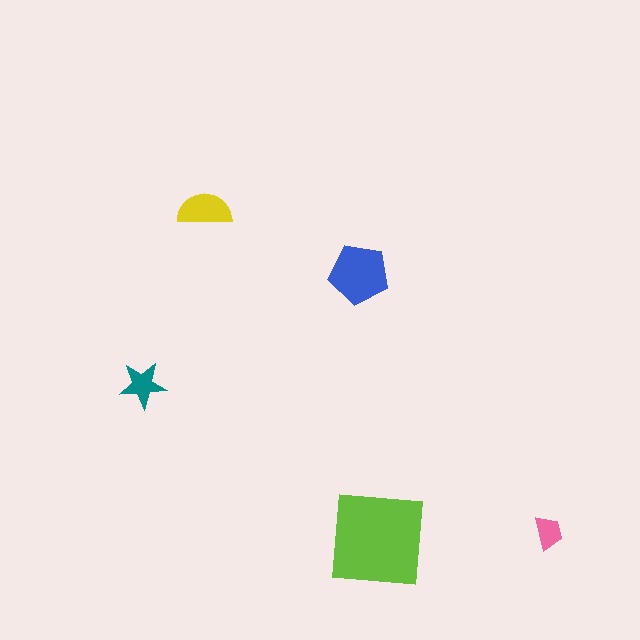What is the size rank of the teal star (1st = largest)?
4th.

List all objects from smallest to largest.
The pink trapezoid, the teal star, the yellow semicircle, the blue pentagon, the lime square.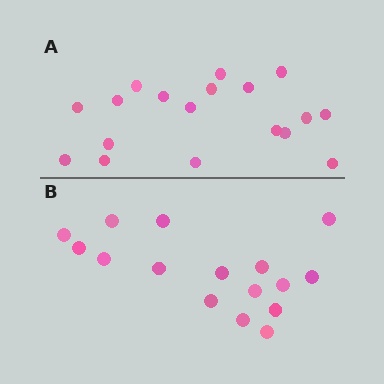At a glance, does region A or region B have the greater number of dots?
Region A (the top region) has more dots.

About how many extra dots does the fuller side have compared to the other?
Region A has just a few more — roughly 2 or 3 more dots than region B.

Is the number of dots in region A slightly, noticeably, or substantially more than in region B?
Region A has only slightly more — the two regions are fairly close. The ratio is roughly 1.1 to 1.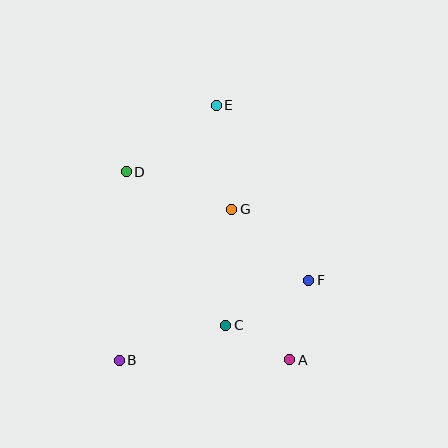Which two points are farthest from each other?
Points B and E are farthest from each other.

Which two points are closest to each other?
Points A and C are closest to each other.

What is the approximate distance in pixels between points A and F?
The distance between A and F is approximately 82 pixels.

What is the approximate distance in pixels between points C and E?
The distance between C and E is approximately 220 pixels.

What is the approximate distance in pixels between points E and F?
The distance between E and F is approximately 198 pixels.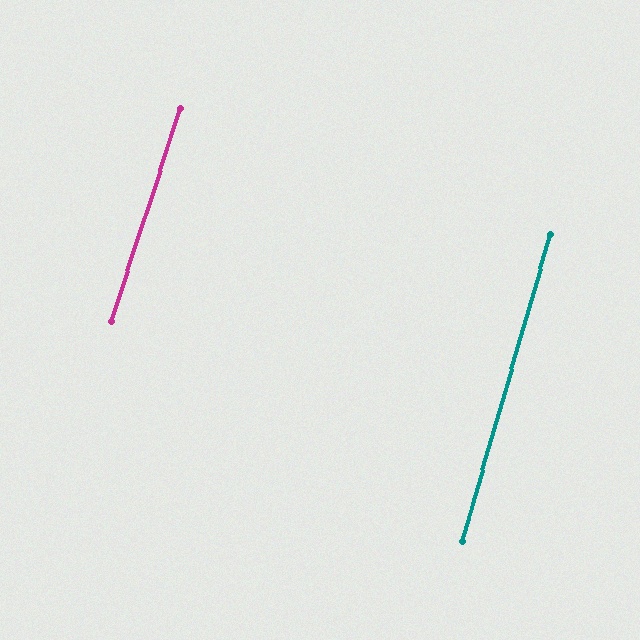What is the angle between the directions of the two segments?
Approximately 2 degrees.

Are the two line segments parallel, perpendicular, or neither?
Parallel — their directions differ by only 1.8°.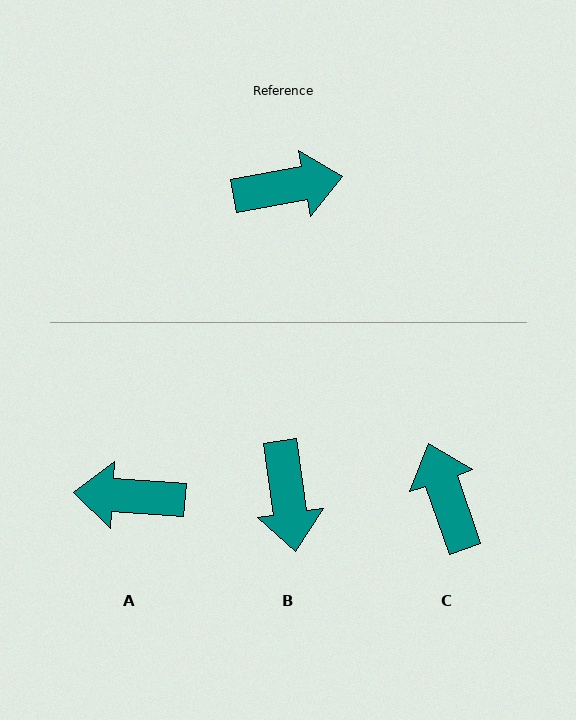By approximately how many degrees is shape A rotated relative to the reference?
Approximately 166 degrees counter-clockwise.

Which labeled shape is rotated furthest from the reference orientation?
A, about 166 degrees away.